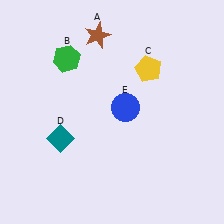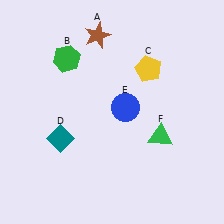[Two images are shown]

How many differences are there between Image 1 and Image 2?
There is 1 difference between the two images.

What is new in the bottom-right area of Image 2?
A green triangle (F) was added in the bottom-right area of Image 2.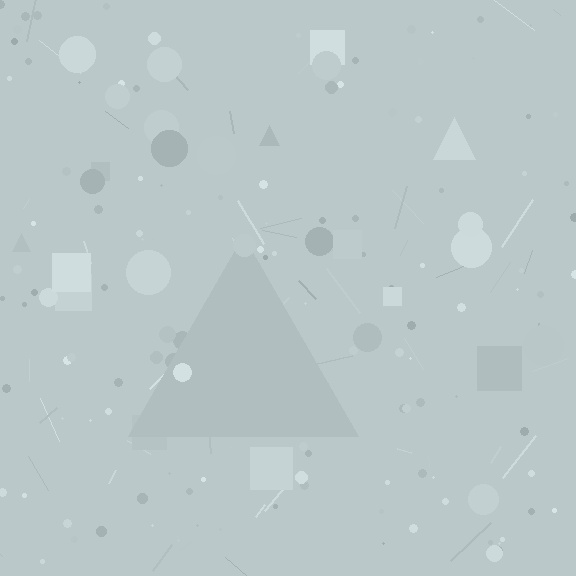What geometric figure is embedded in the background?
A triangle is embedded in the background.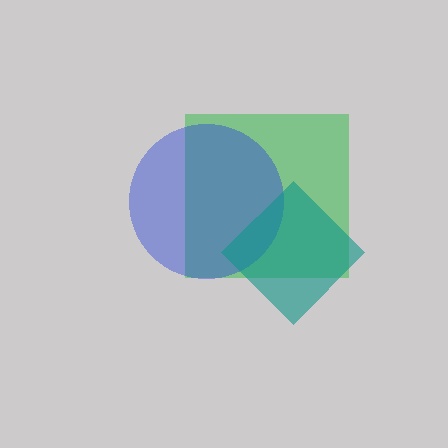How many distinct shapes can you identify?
There are 3 distinct shapes: a green square, a blue circle, a teal diamond.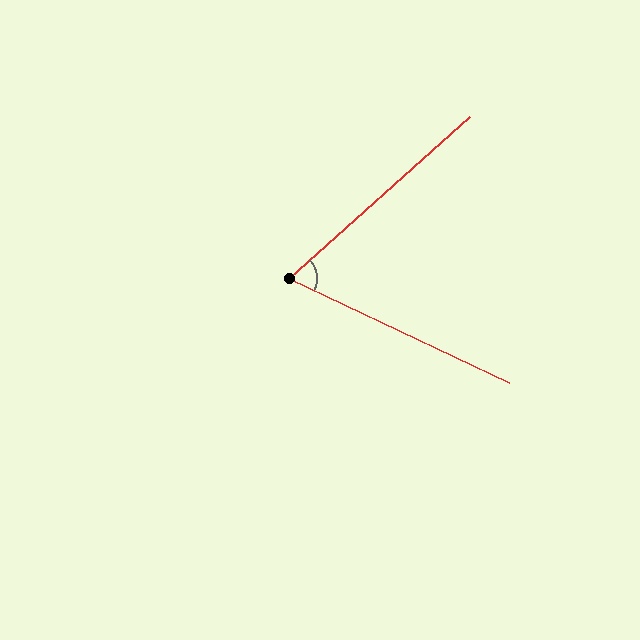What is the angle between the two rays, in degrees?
Approximately 67 degrees.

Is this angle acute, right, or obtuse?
It is acute.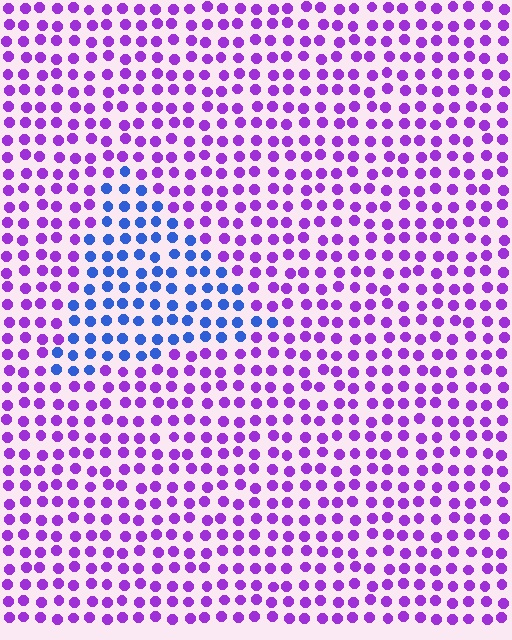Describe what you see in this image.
The image is filled with small purple elements in a uniform arrangement. A triangle-shaped region is visible where the elements are tinted to a slightly different hue, forming a subtle color boundary.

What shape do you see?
I see a triangle.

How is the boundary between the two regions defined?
The boundary is defined purely by a slight shift in hue (about 57 degrees). Spacing, size, and orientation are identical on both sides.